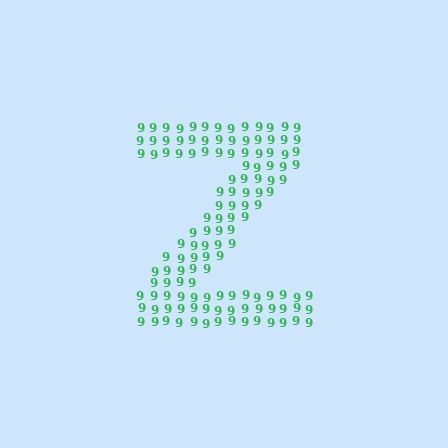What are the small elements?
The small elements are digit 9's.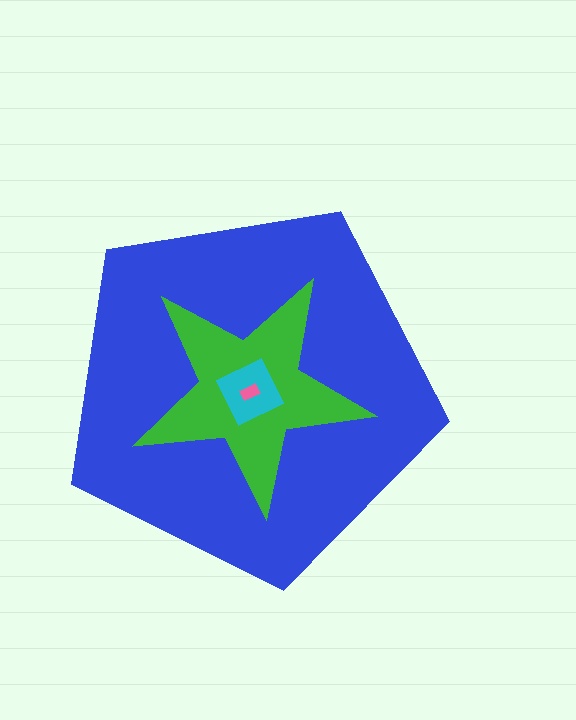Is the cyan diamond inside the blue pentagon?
Yes.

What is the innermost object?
The pink rectangle.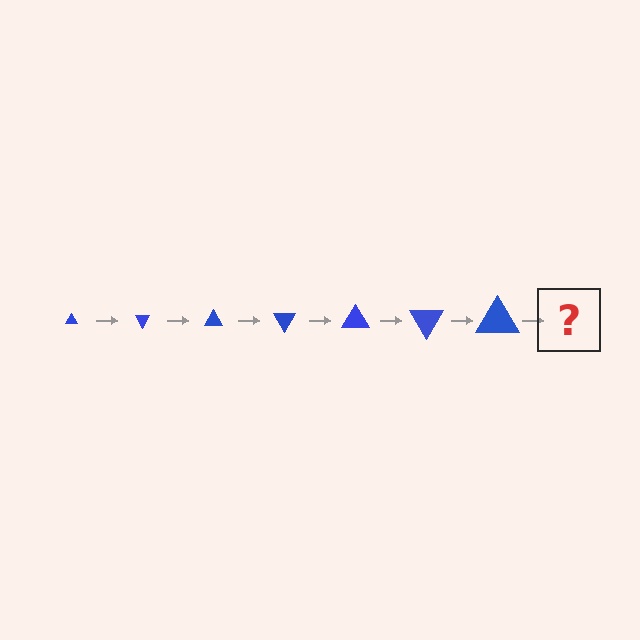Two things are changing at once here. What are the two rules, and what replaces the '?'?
The two rules are that the triangle grows larger each step and it rotates 60 degrees each step. The '?' should be a triangle, larger than the previous one and rotated 420 degrees from the start.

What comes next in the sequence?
The next element should be a triangle, larger than the previous one and rotated 420 degrees from the start.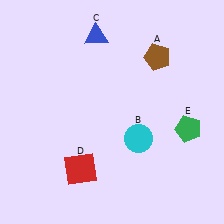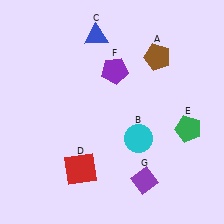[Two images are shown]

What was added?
A purple pentagon (F), a purple diamond (G) were added in Image 2.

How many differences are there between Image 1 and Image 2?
There are 2 differences between the two images.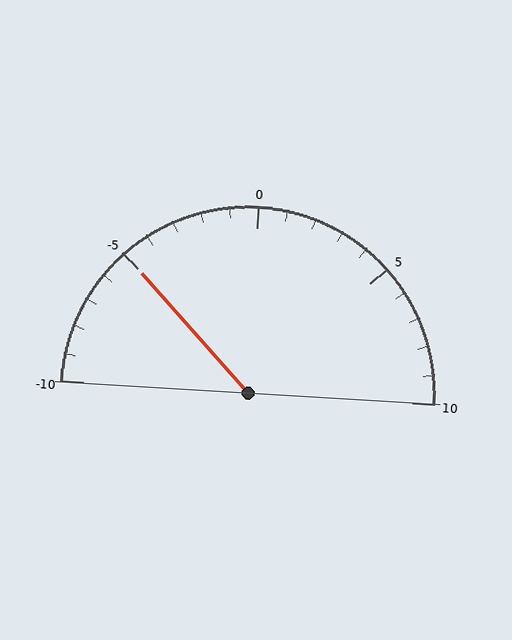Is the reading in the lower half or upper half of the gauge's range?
The reading is in the lower half of the range (-10 to 10).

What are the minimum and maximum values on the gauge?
The gauge ranges from -10 to 10.